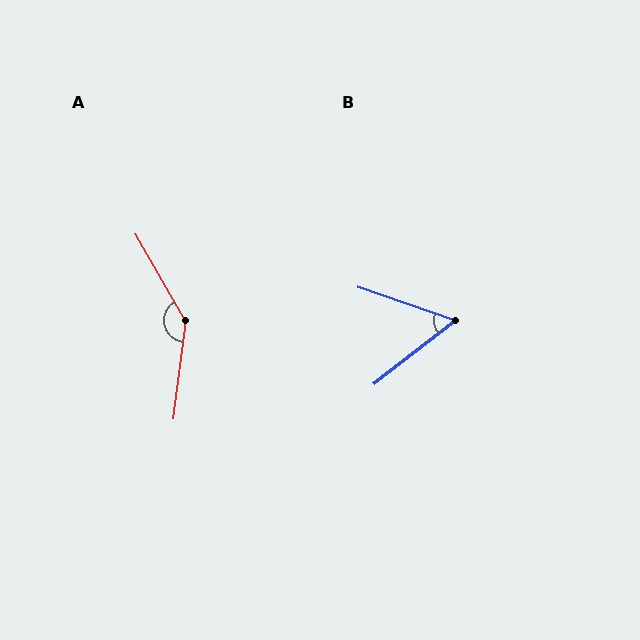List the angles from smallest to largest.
B (56°), A (143°).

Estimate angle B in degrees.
Approximately 56 degrees.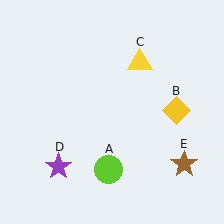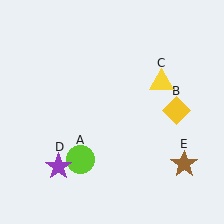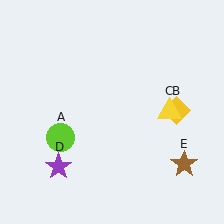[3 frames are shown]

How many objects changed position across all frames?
2 objects changed position: lime circle (object A), yellow triangle (object C).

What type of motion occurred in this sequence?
The lime circle (object A), yellow triangle (object C) rotated clockwise around the center of the scene.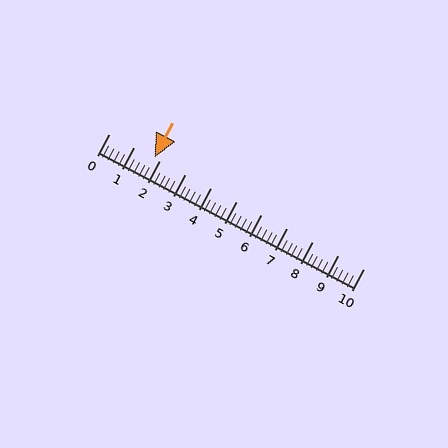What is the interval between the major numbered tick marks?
The major tick marks are spaced 1 units apart.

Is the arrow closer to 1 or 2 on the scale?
The arrow is closer to 2.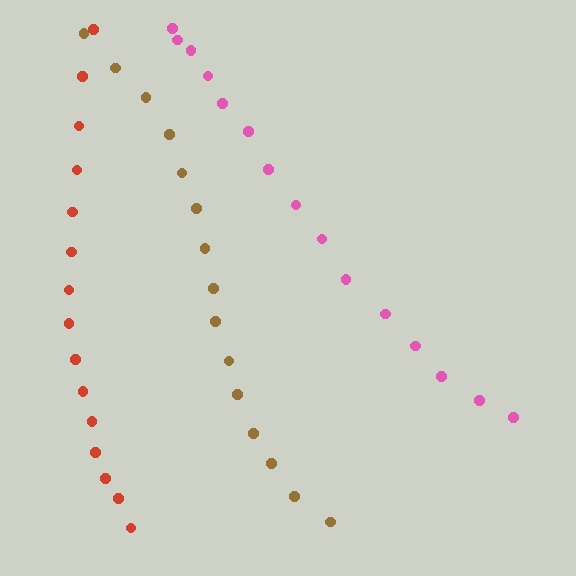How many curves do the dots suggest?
There are 3 distinct paths.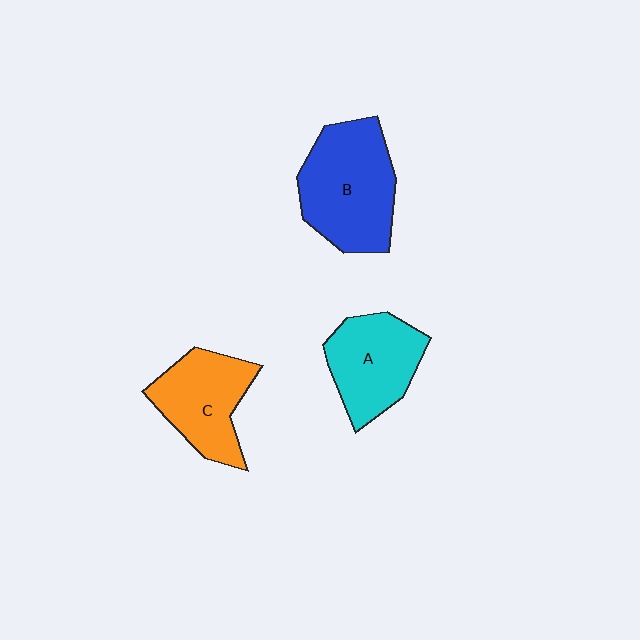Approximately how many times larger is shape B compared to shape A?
Approximately 1.3 times.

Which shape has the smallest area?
Shape A (cyan).